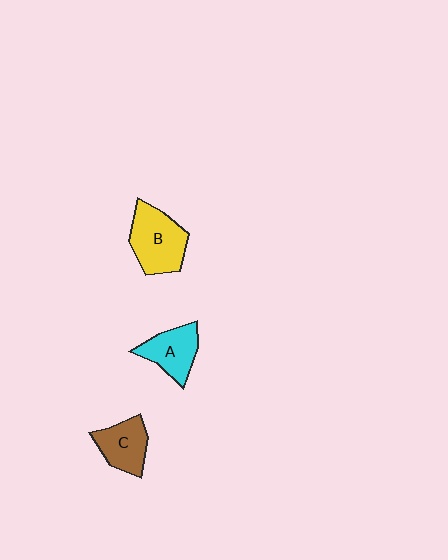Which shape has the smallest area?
Shape C (brown).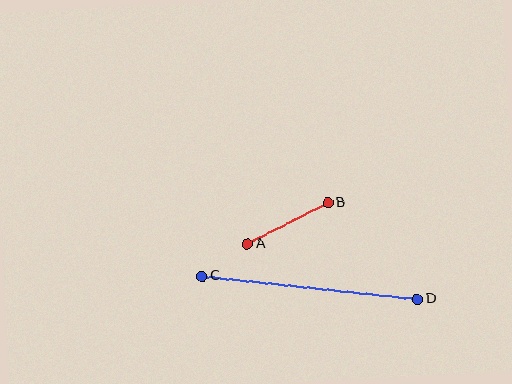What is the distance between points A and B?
The distance is approximately 91 pixels.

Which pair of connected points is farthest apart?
Points C and D are farthest apart.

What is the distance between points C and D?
The distance is approximately 217 pixels.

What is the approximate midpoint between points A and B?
The midpoint is at approximately (288, 223) pixels.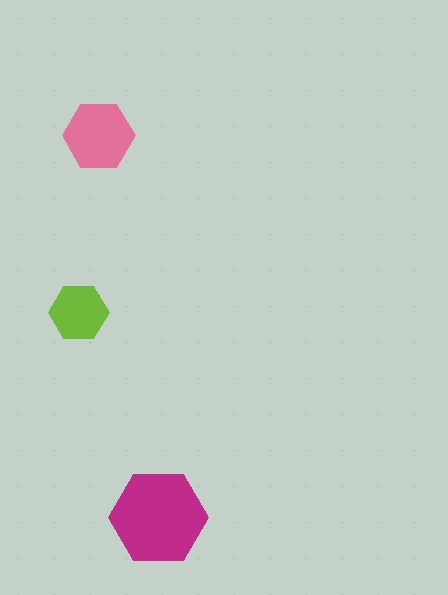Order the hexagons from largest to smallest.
the magenta one, the pink one, the lime one.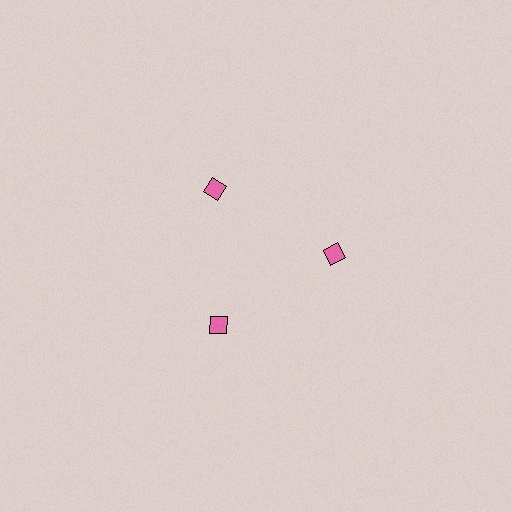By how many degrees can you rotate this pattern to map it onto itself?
The pattern maps onto itself every 120 degrees of rotation.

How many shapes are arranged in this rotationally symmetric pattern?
There are 3 shapes, arranged in 3 groups of 1.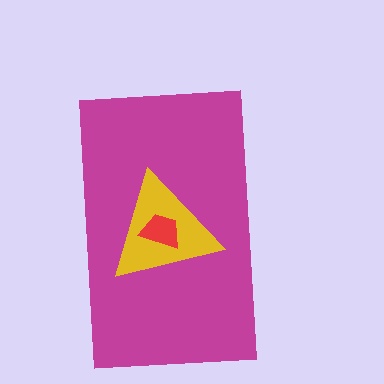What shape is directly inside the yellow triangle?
The red trapezoid.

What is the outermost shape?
The magenta rectangle.